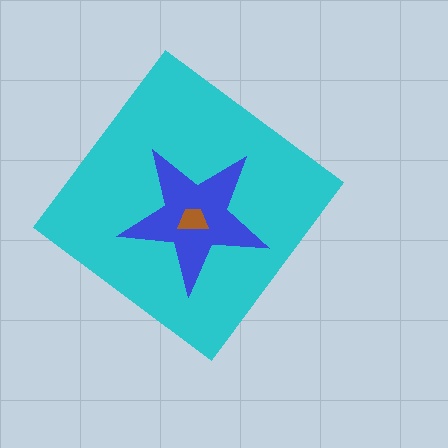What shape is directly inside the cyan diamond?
The blue star.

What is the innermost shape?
The brown trapezoid.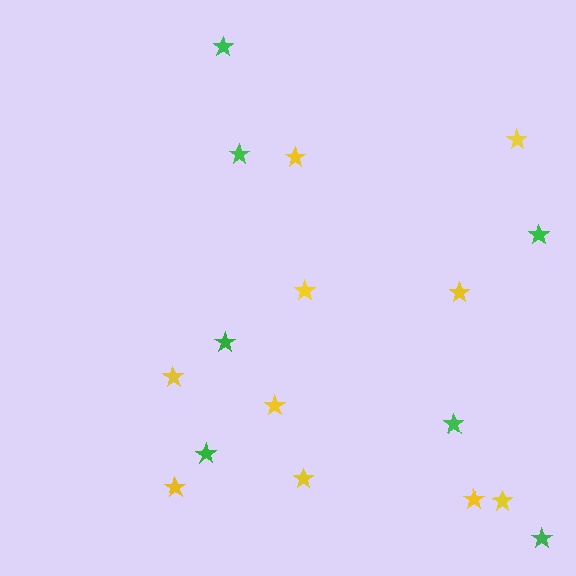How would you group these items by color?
There are 2 groups: one group of yellow stars (10) and one group of green stars (7).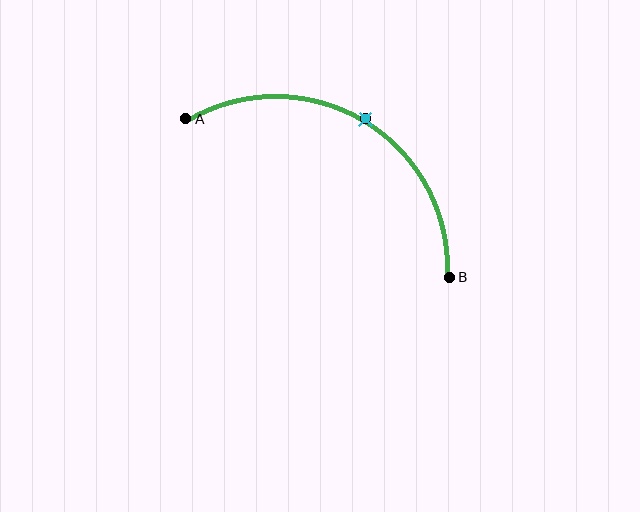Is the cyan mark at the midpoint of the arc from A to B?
Yes. The cyan mark lies on the arc at equal arc-length from both A and B — it is the arc midpoint.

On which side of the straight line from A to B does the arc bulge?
The arc bulges above the straight line connecting A and B.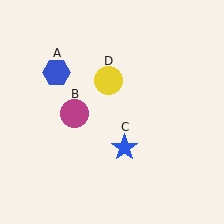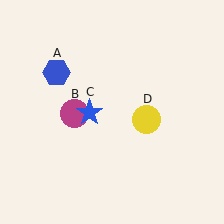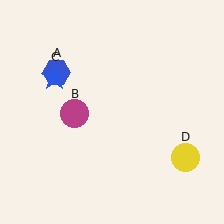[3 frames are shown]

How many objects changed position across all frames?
2 objects changed position: blue star (object C), yellow circle (object D).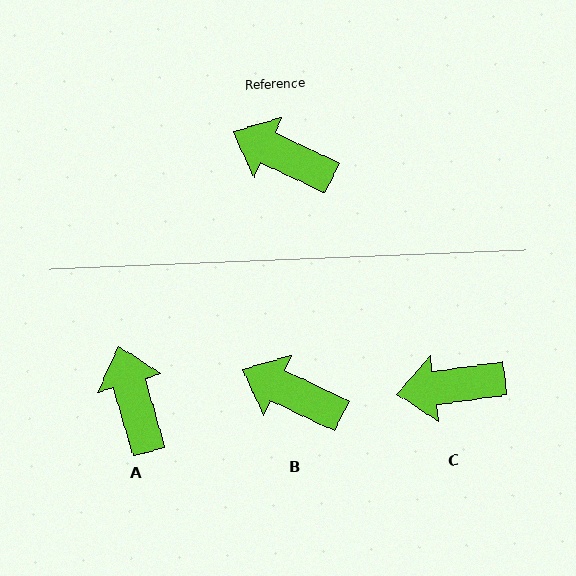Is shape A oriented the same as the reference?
No, it is off by about 49 degrees.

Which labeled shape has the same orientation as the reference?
B.